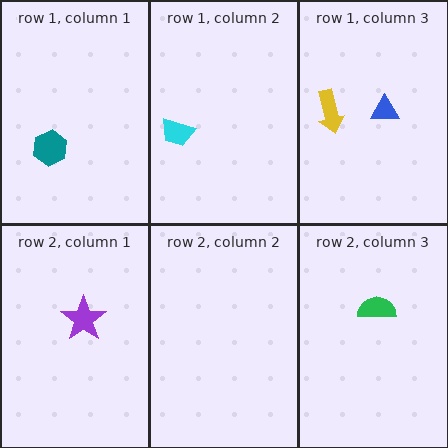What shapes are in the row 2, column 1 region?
The purple star.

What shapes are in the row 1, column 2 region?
The cyan trapezoid.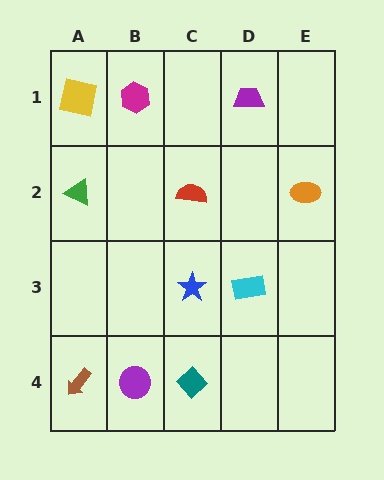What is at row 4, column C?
A teal diamond.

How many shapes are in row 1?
3 shapes.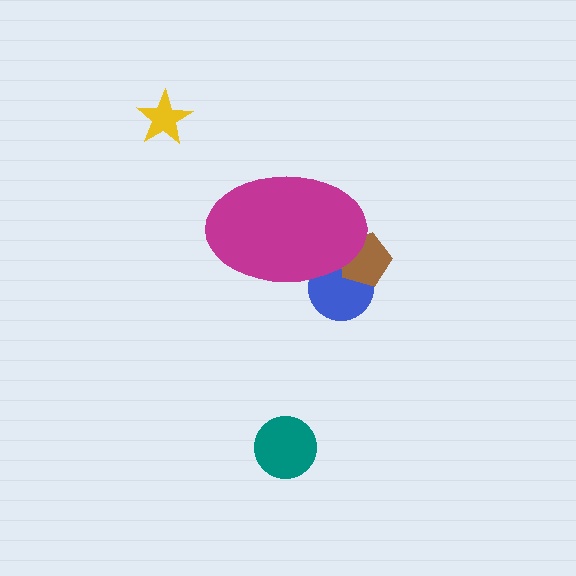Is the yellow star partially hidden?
No, the yellow star is fully visible.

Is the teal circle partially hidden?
No, the teal circle is fully visible.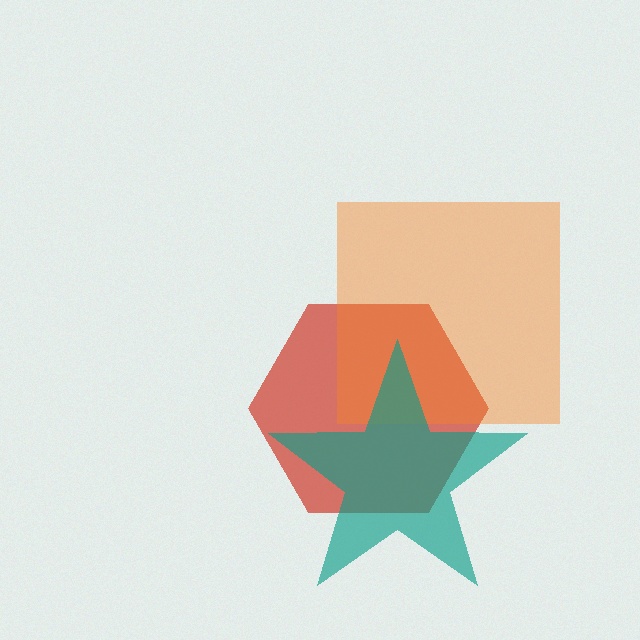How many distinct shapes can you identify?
There are 3 distinct shapes: a red hexagon, an orange square, a teal star.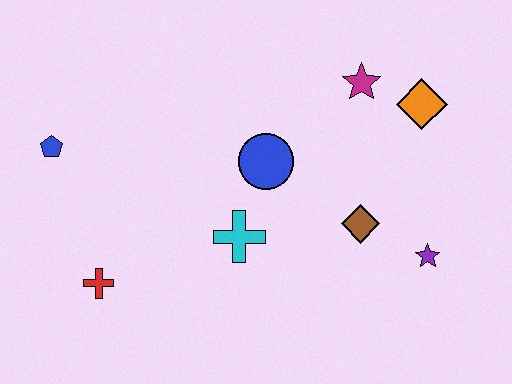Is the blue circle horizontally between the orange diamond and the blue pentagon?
Yes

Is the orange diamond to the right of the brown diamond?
Yes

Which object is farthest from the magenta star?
The red cross is farthest from the magenta star.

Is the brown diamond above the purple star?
Yes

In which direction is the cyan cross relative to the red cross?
The cyan cross is to the right of the red cross.